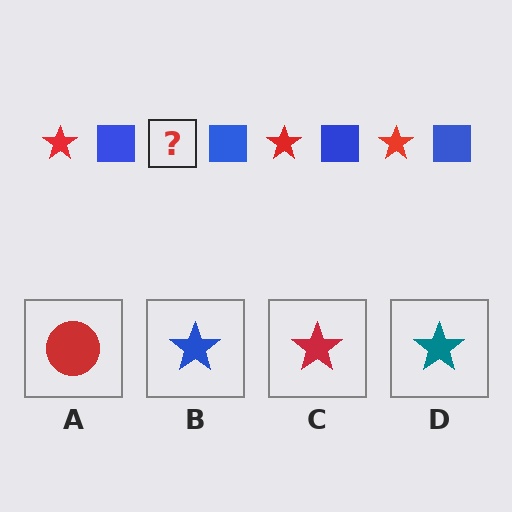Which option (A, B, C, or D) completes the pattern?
C.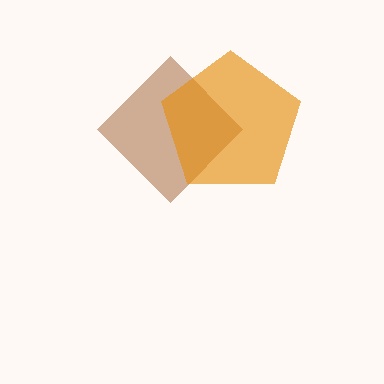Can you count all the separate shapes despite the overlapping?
Yes, there are 2 separate shapes.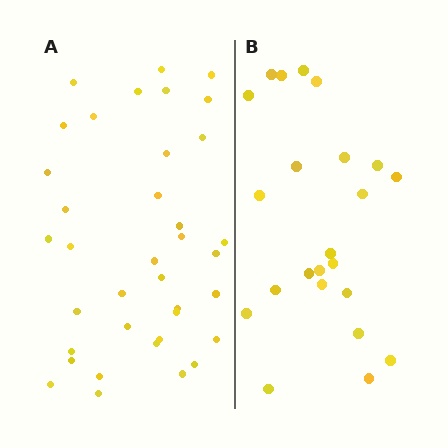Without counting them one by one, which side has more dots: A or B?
Region A (the left region) has more dots.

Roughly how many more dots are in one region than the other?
Region A has approximately 15 more dots than region B.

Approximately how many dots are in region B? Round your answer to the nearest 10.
About 20 dots. (The exact count is 23, which rounds to 20.)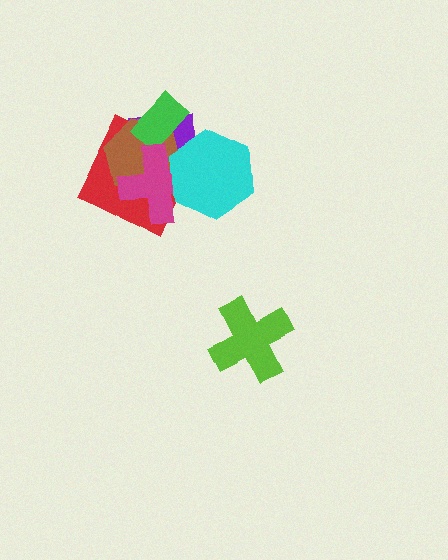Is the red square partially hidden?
Yes, it is partially covered by another shape.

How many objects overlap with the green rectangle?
3 objects overlap with the green rectangle.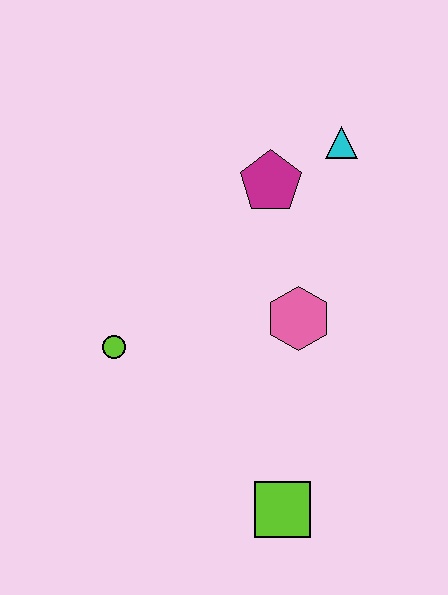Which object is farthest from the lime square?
The cyan triangle is farthest from the lime square.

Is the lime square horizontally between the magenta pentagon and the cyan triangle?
Yes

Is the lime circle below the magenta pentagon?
Yes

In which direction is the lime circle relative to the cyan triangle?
The lime circle is to the left of the cyan triangle.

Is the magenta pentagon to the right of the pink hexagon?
No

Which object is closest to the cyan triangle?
The magenta pentagon is closest to the cyan triangle.